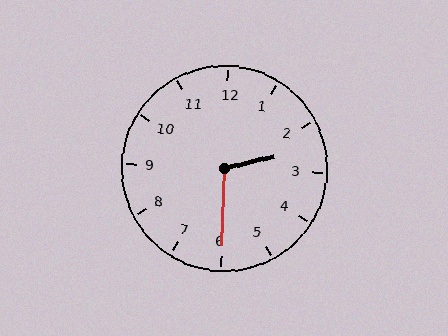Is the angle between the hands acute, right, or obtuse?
It is obtuse.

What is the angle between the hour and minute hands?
Approximately 105 degrees.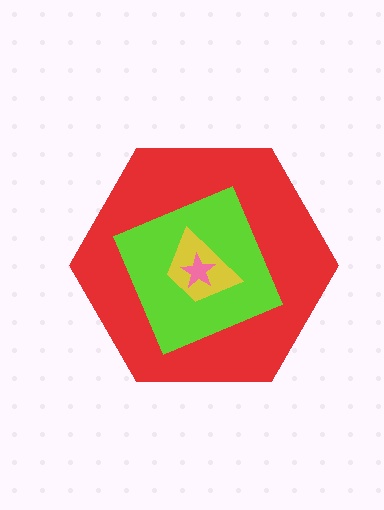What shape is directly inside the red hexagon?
The lime diamond.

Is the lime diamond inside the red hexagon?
Yes.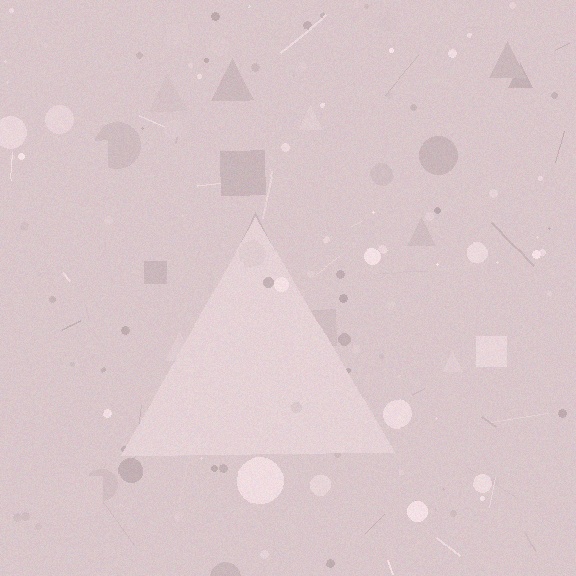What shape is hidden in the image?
A triangle is hidden in the image.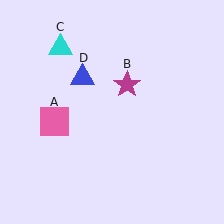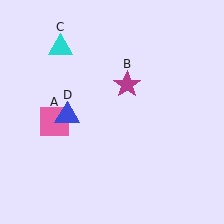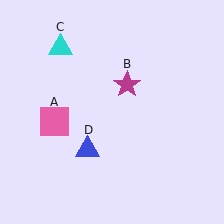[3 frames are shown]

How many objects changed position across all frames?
1 object changed position: blue triangle (object D).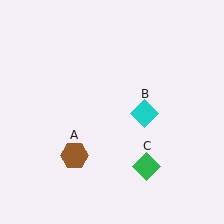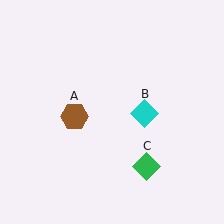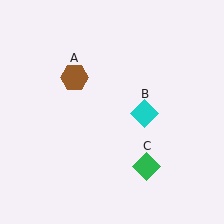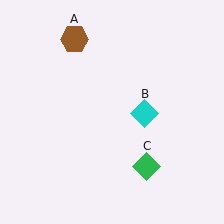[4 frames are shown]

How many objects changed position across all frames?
1 object changed position: brown hexagon (object A).